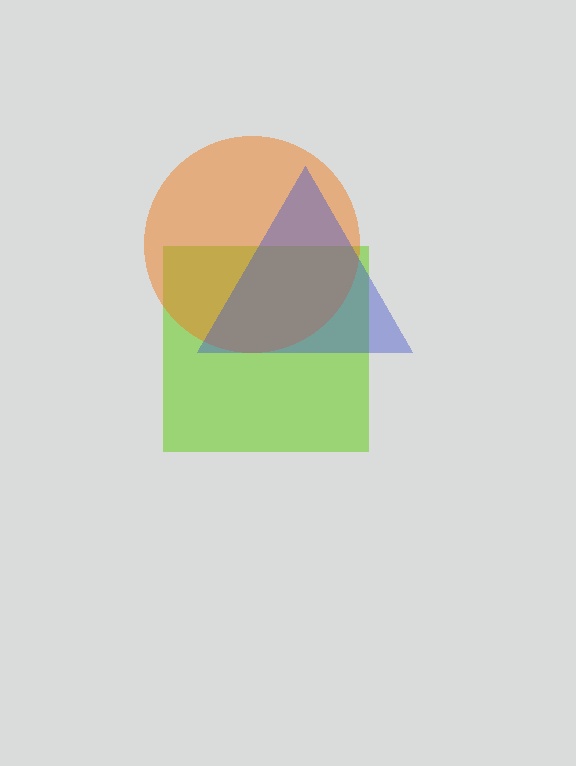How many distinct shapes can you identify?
There are 3 distinct shapes: a lime square, an orange circle, a blue triangle.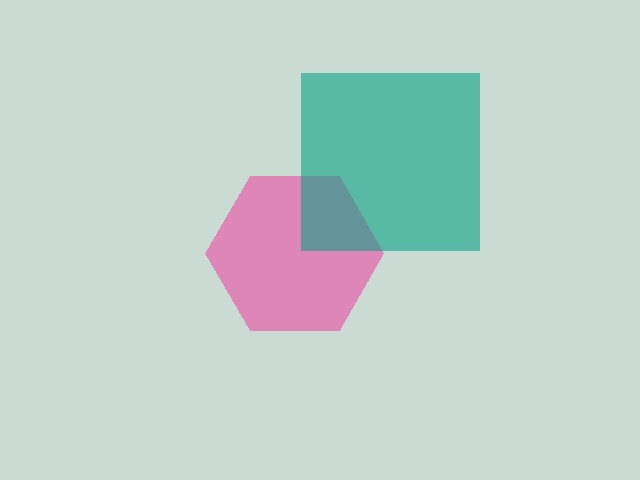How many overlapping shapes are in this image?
There are 2 overlapping shapes in the image.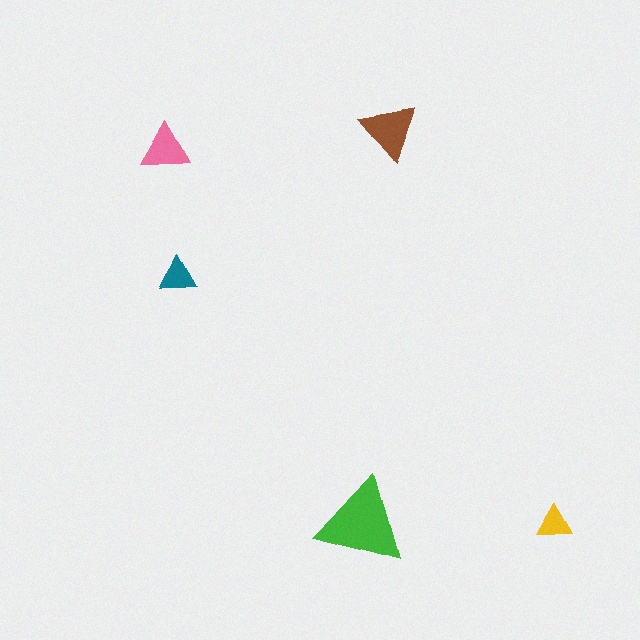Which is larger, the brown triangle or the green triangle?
The green one.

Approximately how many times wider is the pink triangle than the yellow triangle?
About 1.5 times wider.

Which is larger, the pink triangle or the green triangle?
The green one.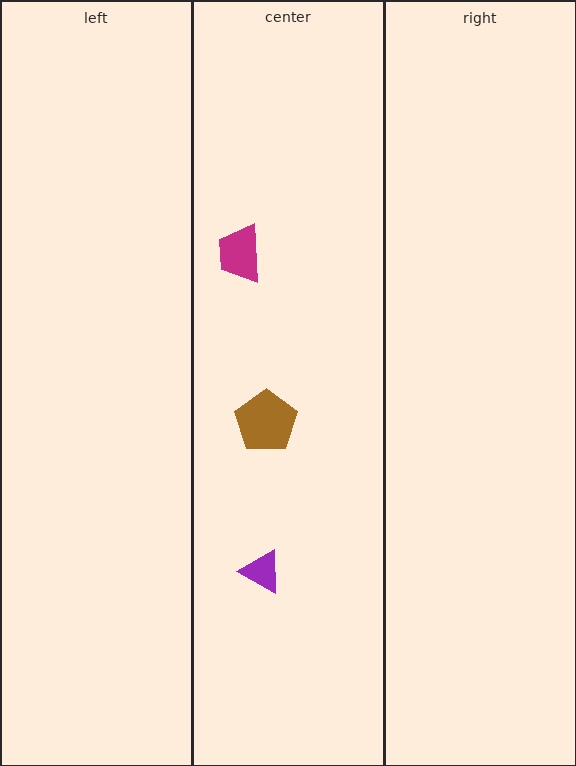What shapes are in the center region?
The magenta trapezoid, the purple triangle, the brown pentagon.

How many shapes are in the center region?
3.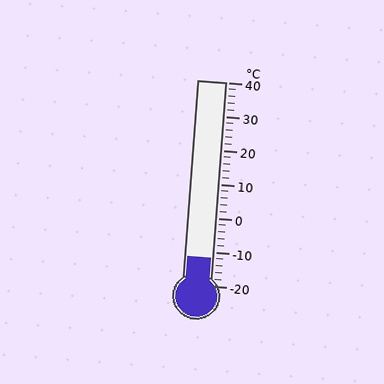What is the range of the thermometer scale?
The thermometer scale ranges from -20°C to 40°C.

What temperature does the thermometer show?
The thermometer shows approximately -12°C.